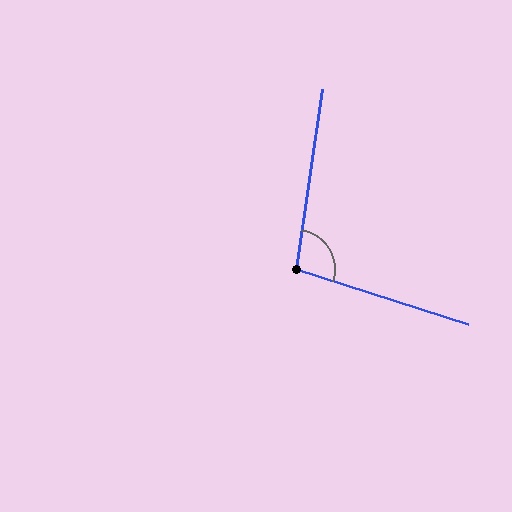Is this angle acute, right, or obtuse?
It is obtuse.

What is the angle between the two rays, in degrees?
Approximately 100 degrees.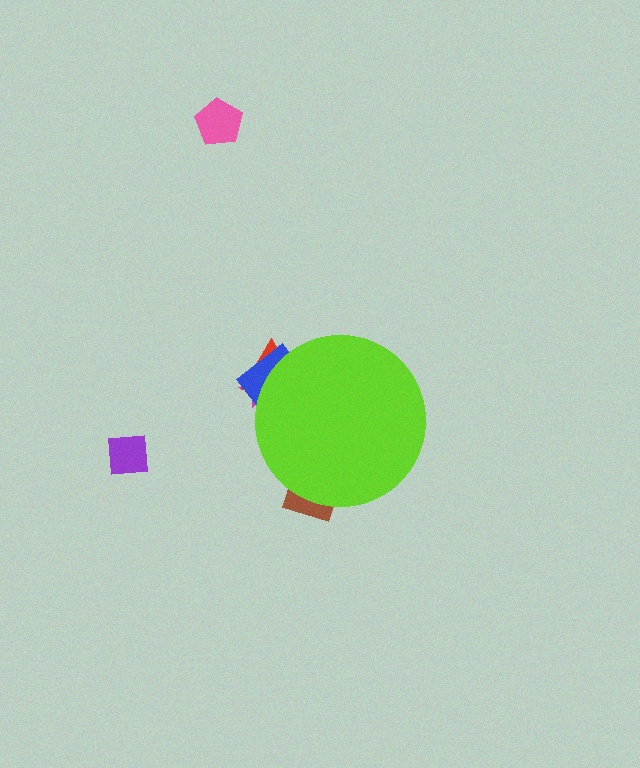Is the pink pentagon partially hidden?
No, the pink pentagon is fully visible.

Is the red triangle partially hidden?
Yes, the red triangle is partially hidden behind the lime circle.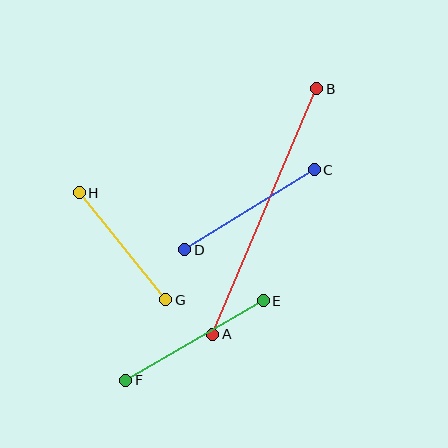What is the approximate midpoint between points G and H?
The midpoint is at approximately (123, 246) pixels.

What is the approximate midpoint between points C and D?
The midpoint is at approximately (250, 210) pixels.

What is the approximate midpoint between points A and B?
The midpoint is at approximately (265, 211) pixels.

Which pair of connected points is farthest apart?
Points A and B are farthest apart.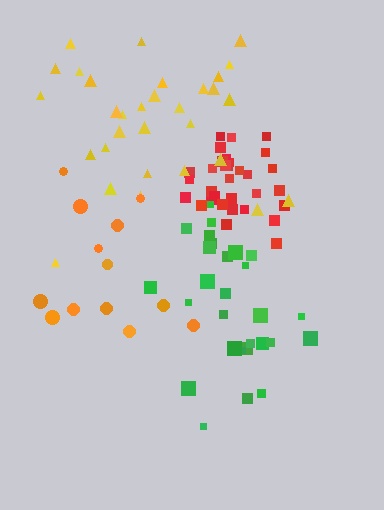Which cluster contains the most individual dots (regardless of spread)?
Red (32).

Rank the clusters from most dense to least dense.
red, green, yellow, orange.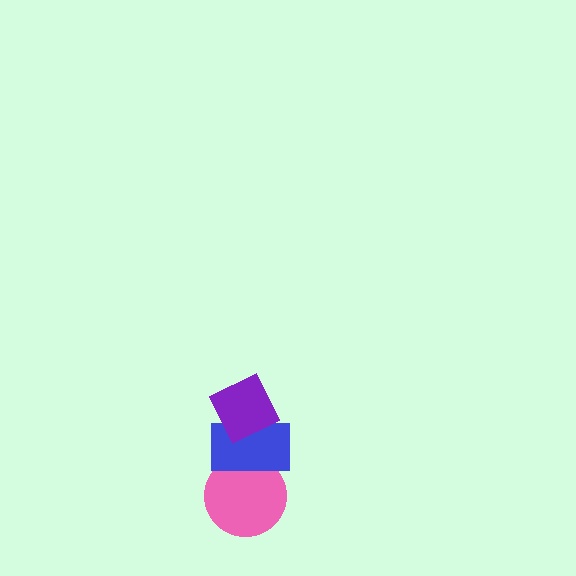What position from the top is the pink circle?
The pink circle is 3rd from the top.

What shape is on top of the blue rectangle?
The purple diamond is on top of the blue rectangle.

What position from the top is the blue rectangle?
The blue rectangle is 2nd from the top.